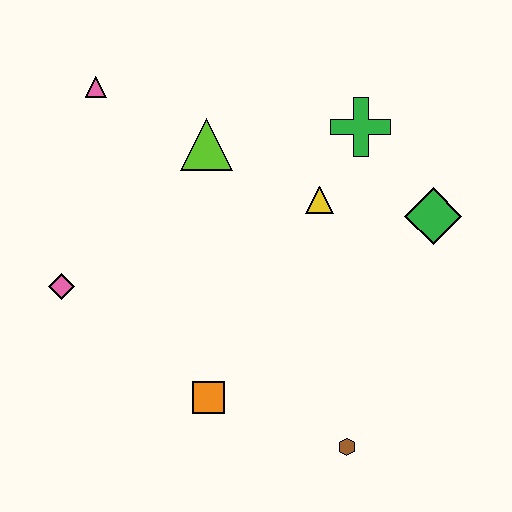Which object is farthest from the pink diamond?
The green diamond is farthest from the pink diamond.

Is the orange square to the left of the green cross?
Yes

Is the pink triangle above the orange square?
Yes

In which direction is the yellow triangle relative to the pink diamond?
The yellow triangle is to the right of the pink diamond.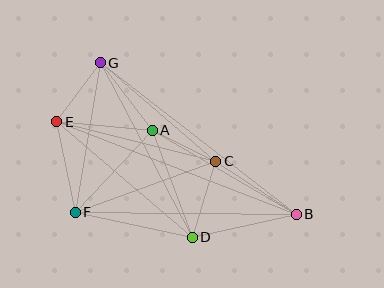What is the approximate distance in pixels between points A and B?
The distance between A and B is approximately 167 pixels.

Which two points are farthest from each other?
Points B and E are farthest from each other.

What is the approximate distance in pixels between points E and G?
The distance between E and G is approximately 73 pixels.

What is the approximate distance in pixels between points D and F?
The distance between D and F is approximately 120 pixels.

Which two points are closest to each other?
Points A and C are closest to each other.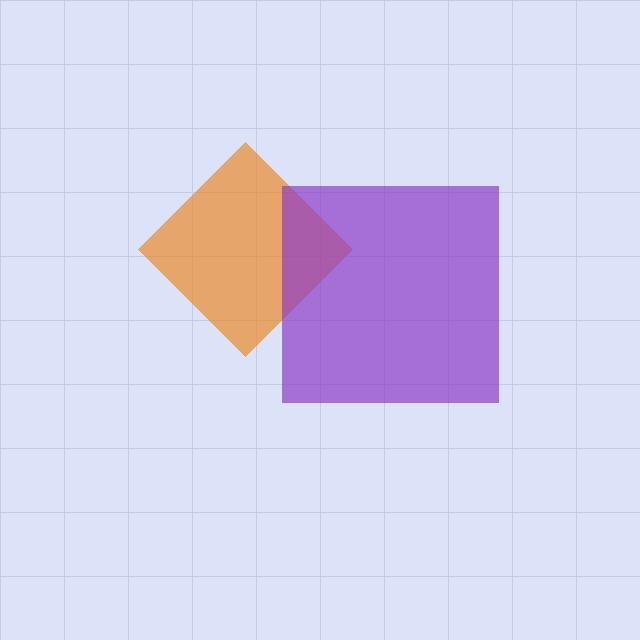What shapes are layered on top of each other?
The layered shapes are: an orange diamond, a purple square.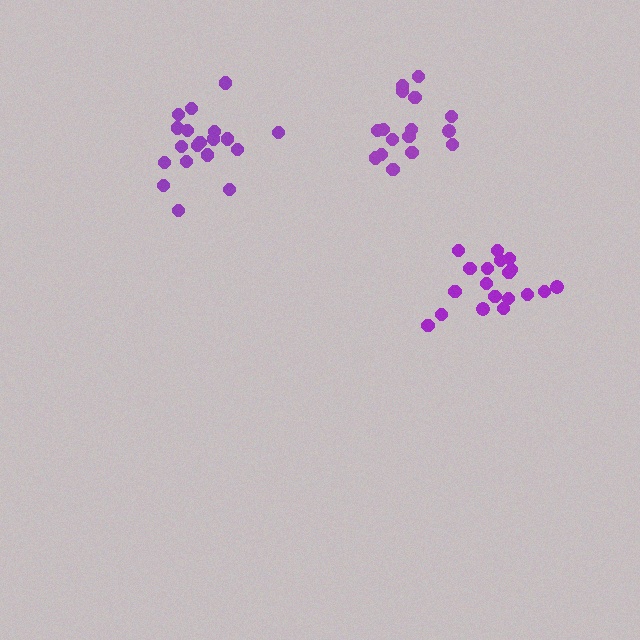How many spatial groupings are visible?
There are 3 spatial groupings.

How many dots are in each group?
Group 1: 19 dots, Group 2: 16 dots, Group 3: 19 dots (54 total).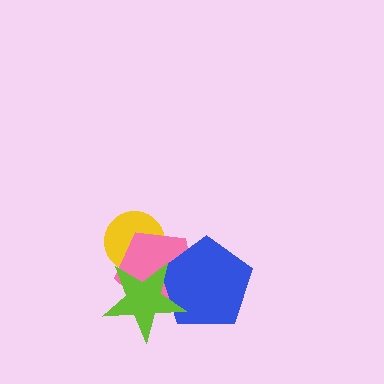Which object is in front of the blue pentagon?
The lime star is in front of the blue pentagon.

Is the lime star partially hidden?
No, no other shape covers it.